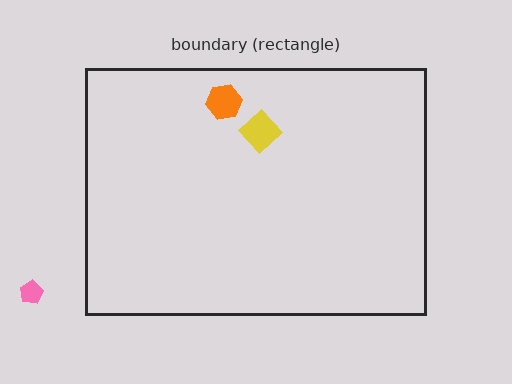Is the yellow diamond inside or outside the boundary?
Inside.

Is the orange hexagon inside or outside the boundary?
Inside.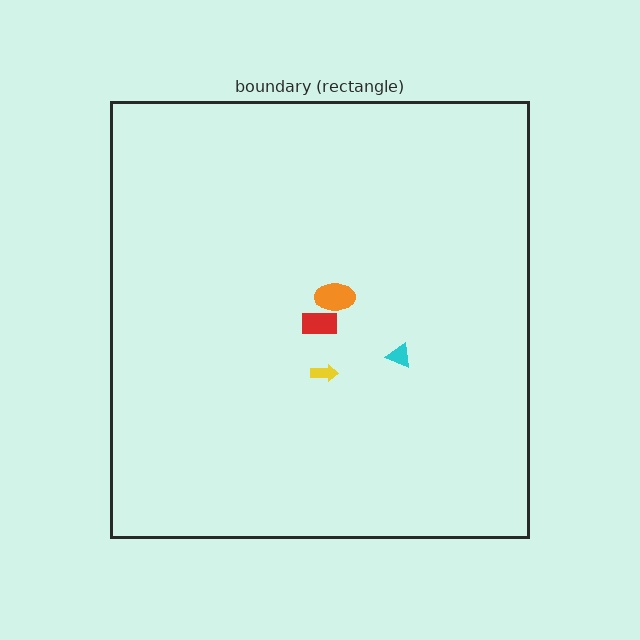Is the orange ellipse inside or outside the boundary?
Inside.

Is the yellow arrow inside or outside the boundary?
Inside.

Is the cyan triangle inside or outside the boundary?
Inside.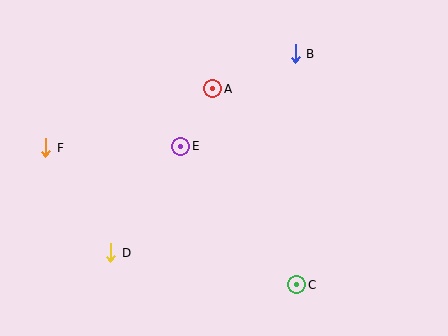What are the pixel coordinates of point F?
Point F is at (46, 148).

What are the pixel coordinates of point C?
Point C is at (297, 285).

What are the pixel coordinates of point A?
Point A is at (213, 89).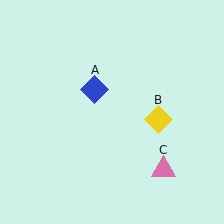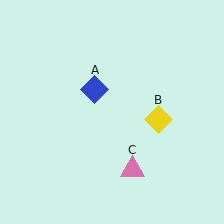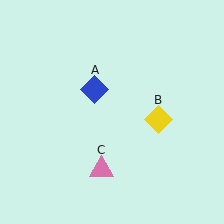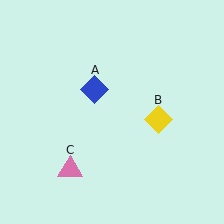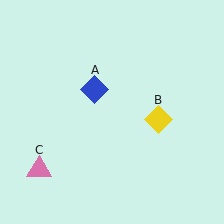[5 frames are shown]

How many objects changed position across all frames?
1 object changed position: pink triangle (object C).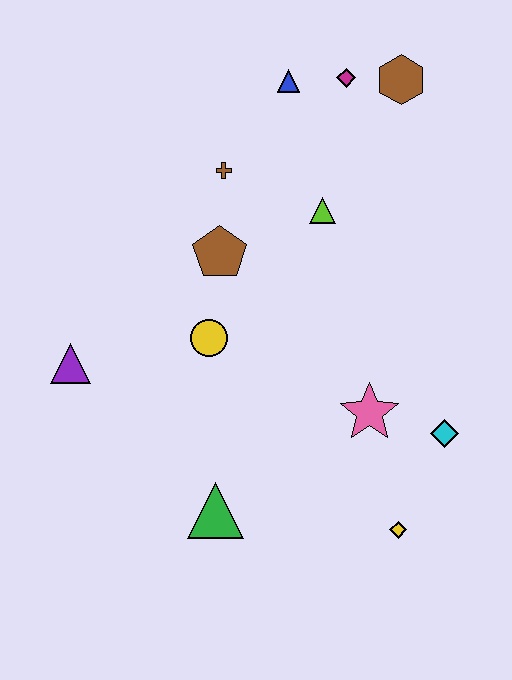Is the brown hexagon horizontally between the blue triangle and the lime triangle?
No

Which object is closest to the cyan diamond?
The pink star is closest to the cyan diamond.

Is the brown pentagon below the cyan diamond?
No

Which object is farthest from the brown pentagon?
The yellow diamond is farthest from the brown pentagon.